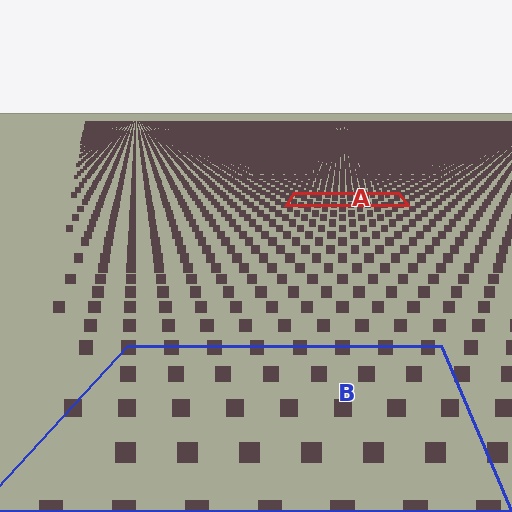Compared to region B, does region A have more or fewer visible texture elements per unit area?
Region A has more texture elements per unit area — they are packed more densely because it is farther away.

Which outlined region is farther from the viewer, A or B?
Region A is farther from the viewer — the texture elements inside it appear smaller and more densely packed.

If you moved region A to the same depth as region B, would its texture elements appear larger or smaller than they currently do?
They would appear larger. At a closer depth, the same texture elements are projected at a bigger on-screen size.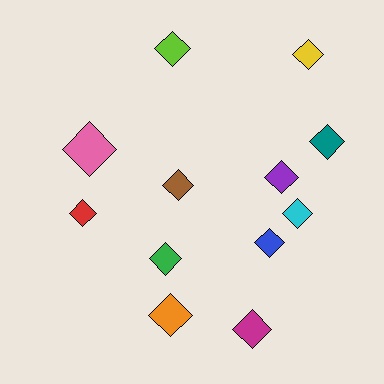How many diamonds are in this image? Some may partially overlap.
There are 12 diamonds.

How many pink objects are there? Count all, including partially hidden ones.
There is 1 pink object.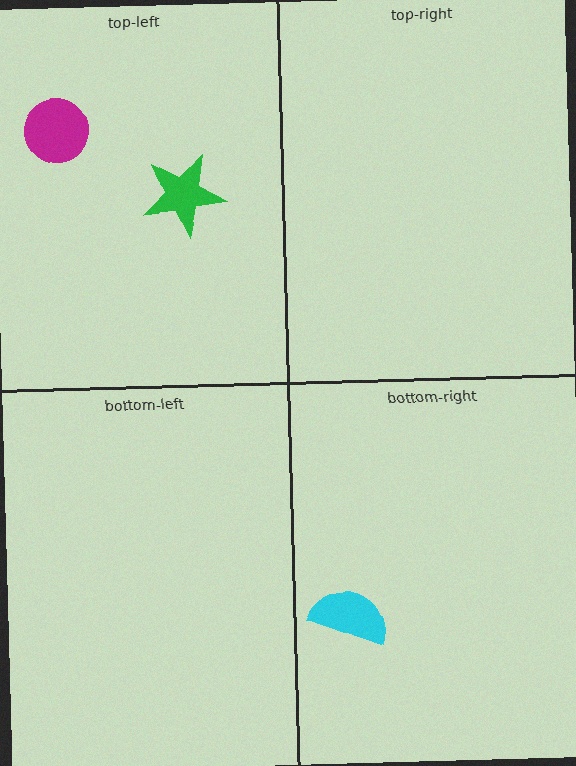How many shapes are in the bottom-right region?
1.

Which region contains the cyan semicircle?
The bottom-right region.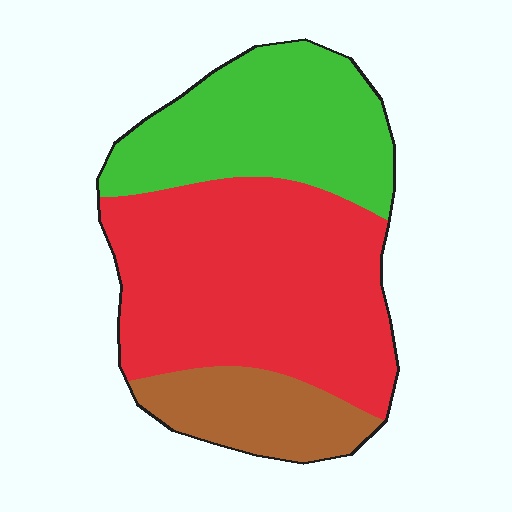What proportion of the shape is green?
Green takes up about one third (1/3) of the shape.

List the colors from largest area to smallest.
From largest to smallest: red, green, brown.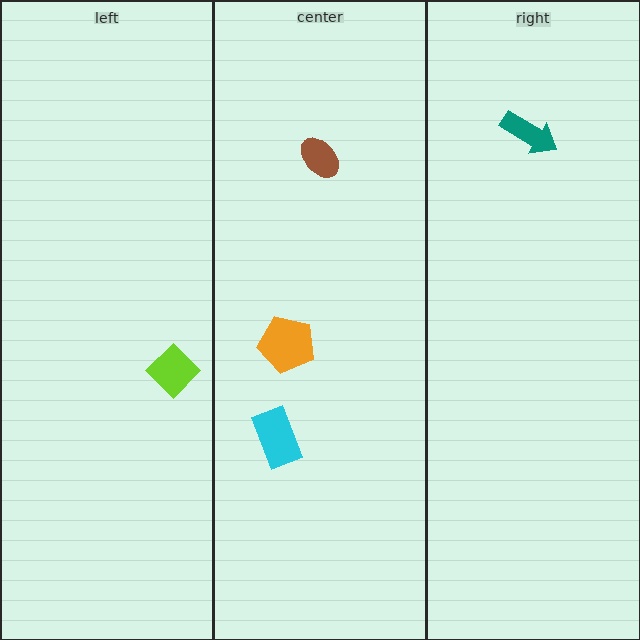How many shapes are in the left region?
1.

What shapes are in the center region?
The orange pentagon, the cyan rectangle, the brown ellipse.